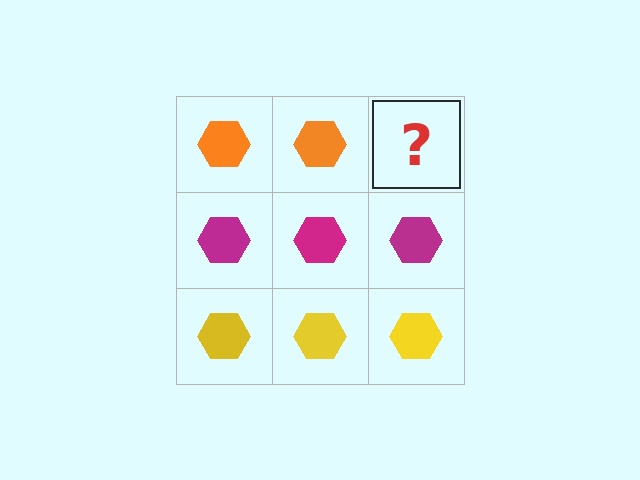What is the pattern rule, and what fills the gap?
The rule is that each row has a consistent color. The gap should be filled with an orange hexagon.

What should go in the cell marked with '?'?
The missing cell should contain an orange hexagon.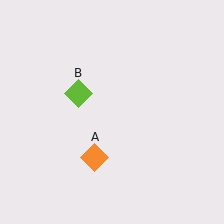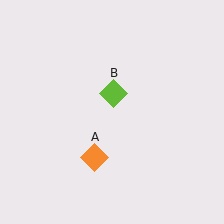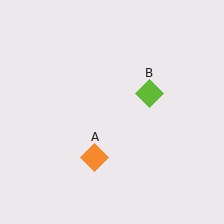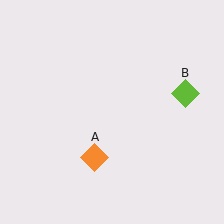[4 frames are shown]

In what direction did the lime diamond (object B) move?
The lime diamond (object B) moved right.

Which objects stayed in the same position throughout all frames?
Orange diamond (object A) remained stationary.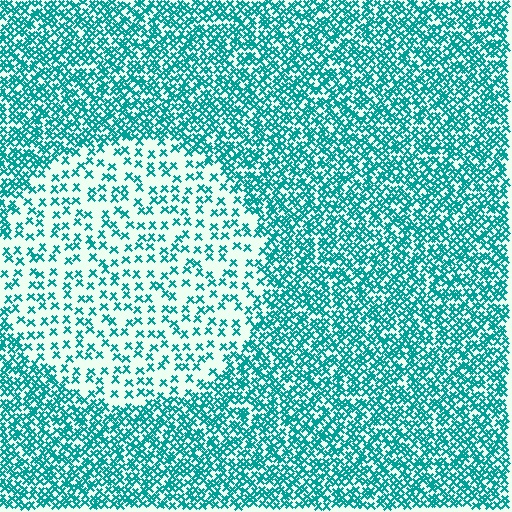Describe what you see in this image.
The image contains small teal elements arranged at two different densities. A circle-shaped region is visible where the elements are less densely packed than the surrounding area.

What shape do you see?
I see a circle.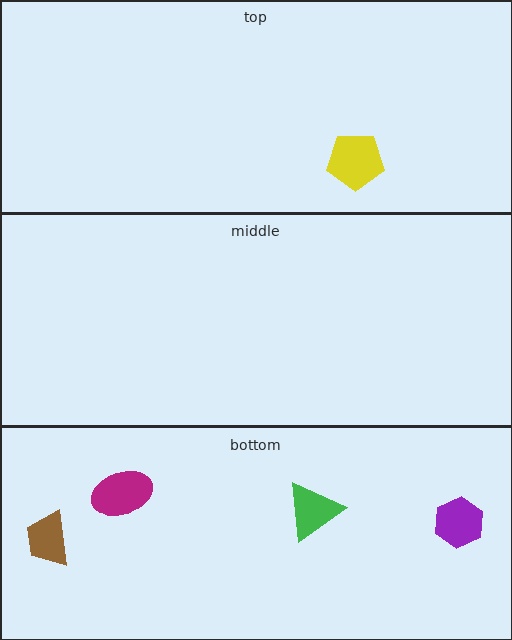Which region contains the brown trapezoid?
The bottom region.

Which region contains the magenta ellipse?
The bottom region.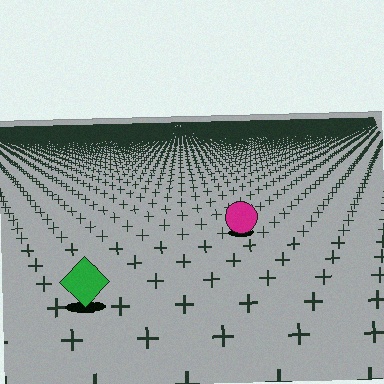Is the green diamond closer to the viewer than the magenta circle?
Yes. The green diamond is closer — you can tell from the texture gradient: the ground texture is coarser near it.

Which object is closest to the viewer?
The green diamond is closest. The texture marks near it are larger and more spread out.